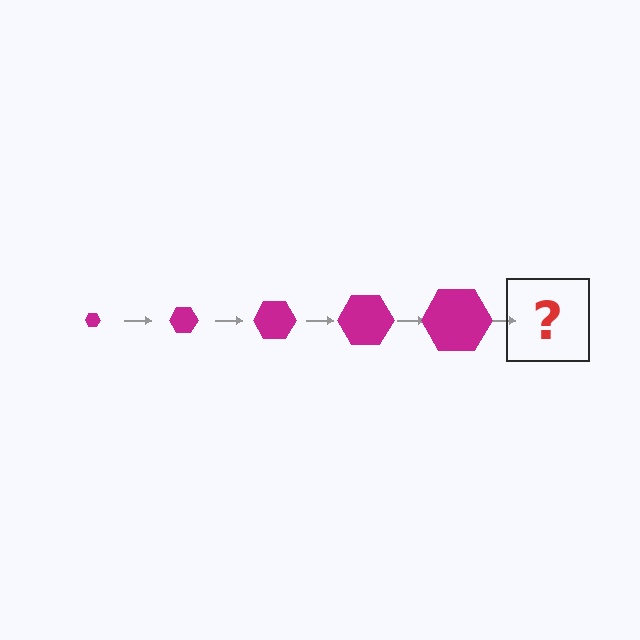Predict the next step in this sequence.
The next step is a magenta hexagon, larger than the previous one.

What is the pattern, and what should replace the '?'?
The pattern is that the hexagon gets progressively larger each step. The '?' should be a magenta hexagon, larger than the previous one.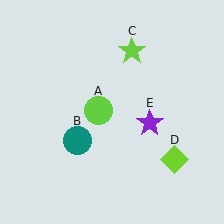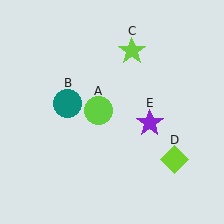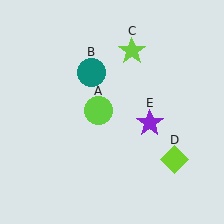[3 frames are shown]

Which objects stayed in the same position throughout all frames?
Lime circle (object A) and lime star (object C) and lime diamond (object D) and purple star (object E) remained stationary.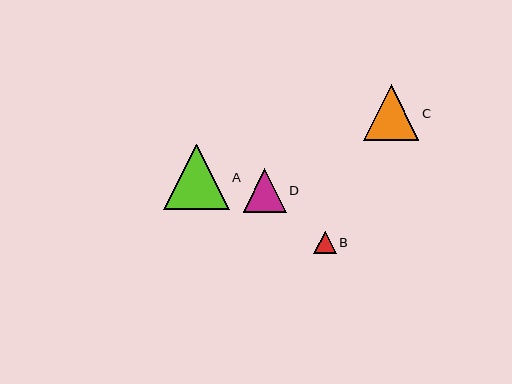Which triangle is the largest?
Triangle A is the largest with a size of approximately 65 pixels.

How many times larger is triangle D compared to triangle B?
Triangle D is approximately 1.9 times the size of triangle B.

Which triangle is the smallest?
Triangle B is the smallest with a size of approximately 22 pixels.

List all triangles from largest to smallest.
From largest to smallest: A, C, D, B.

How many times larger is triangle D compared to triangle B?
Triangle D is approximately 1.9 times the size of triangle B.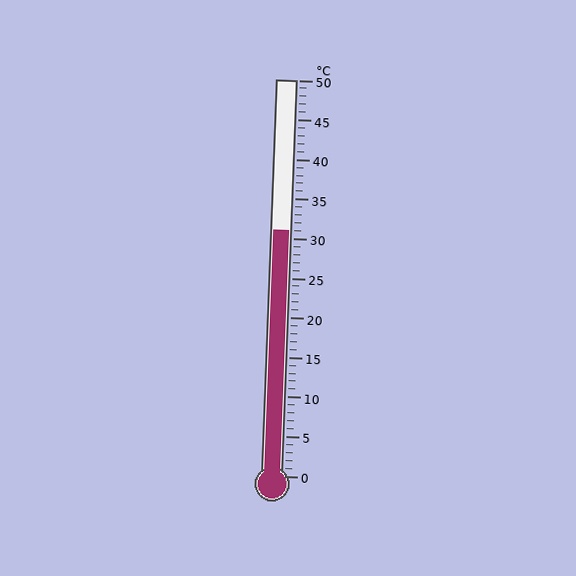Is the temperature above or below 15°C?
The temperature is above 15°C.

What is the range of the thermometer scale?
The thermometer scale ranges from 0°C to 50°C.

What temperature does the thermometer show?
The thermometer shows approximately 31°C.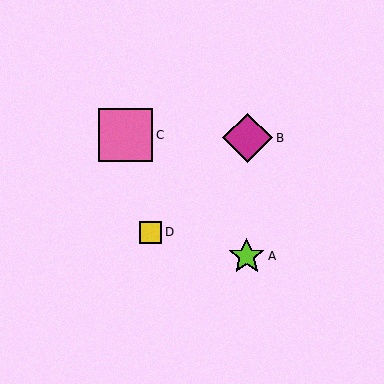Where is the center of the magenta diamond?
The center of the magenta diamond is at (248, 138).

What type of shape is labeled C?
Shape C is a pink square.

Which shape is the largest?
The pink square (labeled C) is the largest.